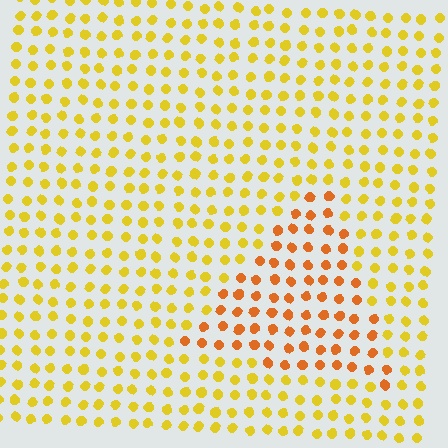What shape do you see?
I see a triangle.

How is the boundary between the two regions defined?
The boundary is defined purely by a slight shift in hue (about 30 degrees). Spacing, size, and orientation are identical on both sides.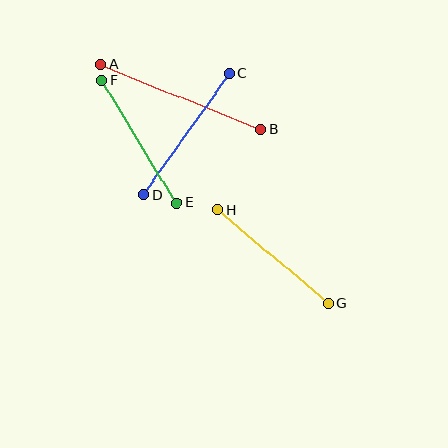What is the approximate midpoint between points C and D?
The midpoint is at approximately (187, 134) pixels.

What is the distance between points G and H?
The distance is approximately 145 pixels.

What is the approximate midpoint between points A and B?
The midpoint is at approximately (181, 97) pixels.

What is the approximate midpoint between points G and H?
The midpoint is at approximately (273, 256) pixels.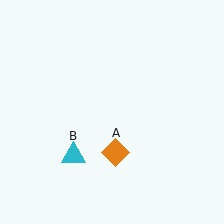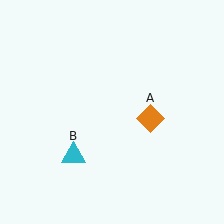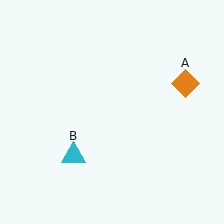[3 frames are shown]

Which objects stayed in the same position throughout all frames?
Cyan triangle (object B) remained stationary.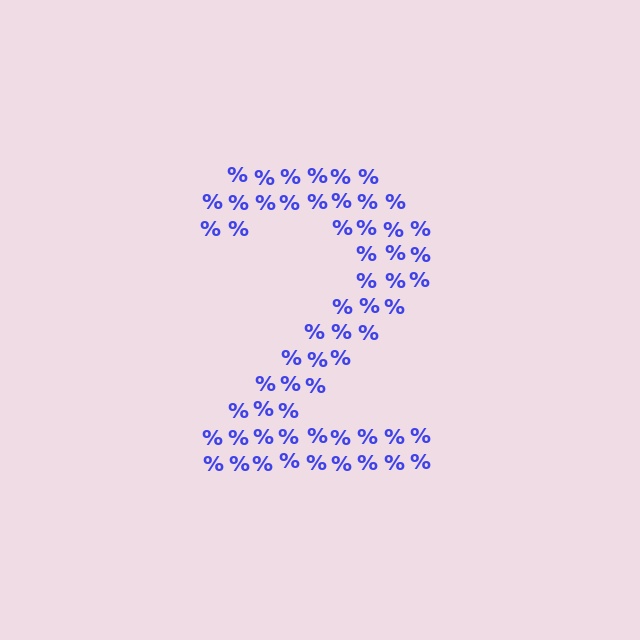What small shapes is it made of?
It is made of small percent signs.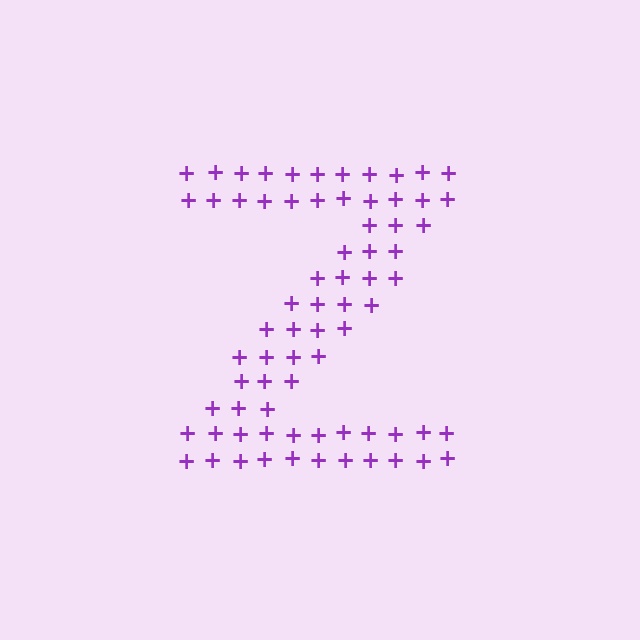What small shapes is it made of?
It is made of small plus signs.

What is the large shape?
The large shape is the letter Z.